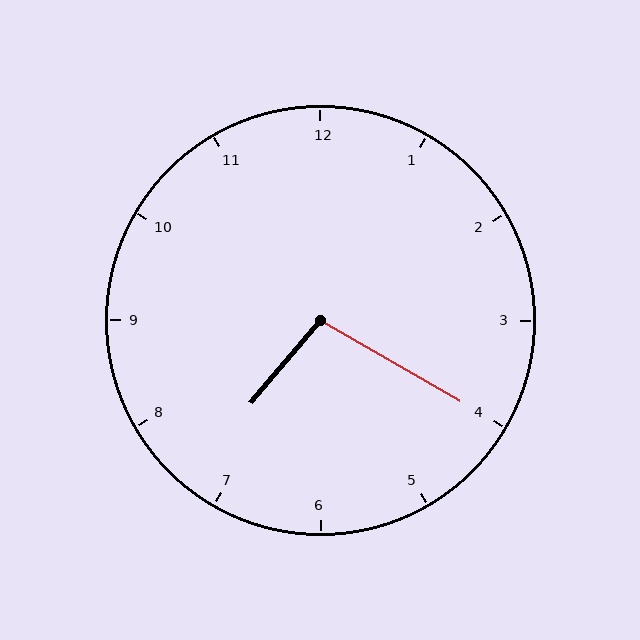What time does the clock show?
7:20.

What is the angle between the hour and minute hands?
Approximately 100 degrees.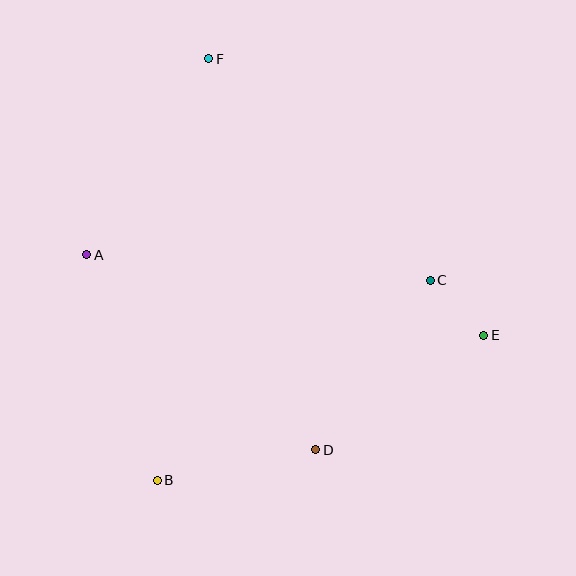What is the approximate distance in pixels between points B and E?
The distance between B and E is approximately 357 pixels.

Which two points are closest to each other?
Points C and E are closest to each other.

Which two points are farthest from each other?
Points B and F are farthest from each other.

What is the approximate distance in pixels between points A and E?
The distance between A and E is approximately 405 pixels.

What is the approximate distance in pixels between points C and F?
The distance between C and F is approximately 314 pixels.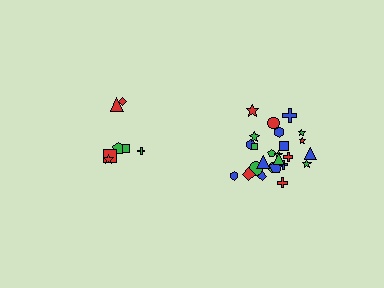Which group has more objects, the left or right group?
The right group.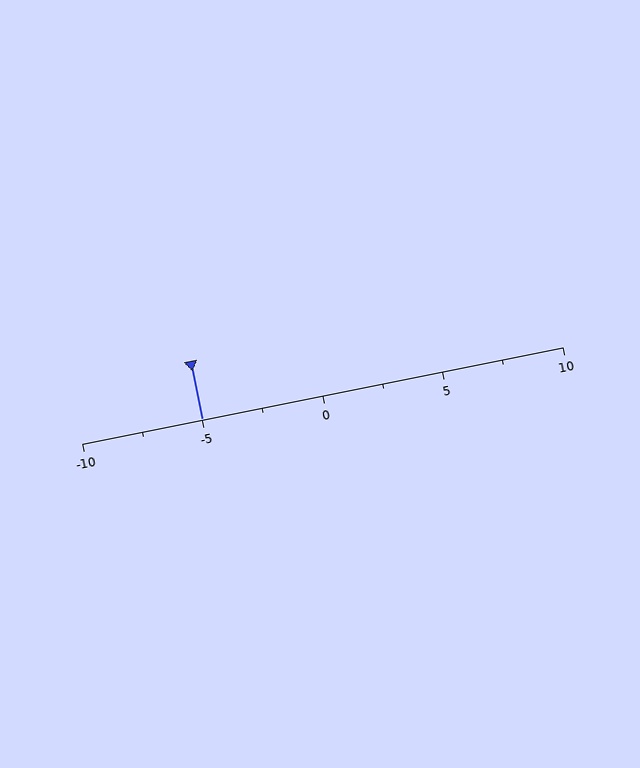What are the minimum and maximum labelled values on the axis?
The axis runs from -10 to 10.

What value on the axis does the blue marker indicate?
The marker indicates approximately -5.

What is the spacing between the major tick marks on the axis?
The major ticks are spaced 5 apart.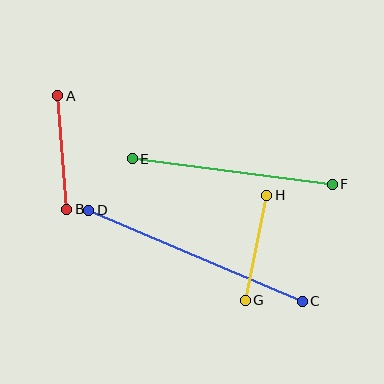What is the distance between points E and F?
The distance is approximately 201 pixels.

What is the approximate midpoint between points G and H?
The midpoint is at approximately (256, 248) pixels.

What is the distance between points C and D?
The distance is approximately 232 pixels.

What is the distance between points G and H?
The distance is approximately 107 pixels.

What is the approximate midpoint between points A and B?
The midpoint is at approximately (62, 152) pixels.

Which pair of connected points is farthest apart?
Points C and D are farthest apart.